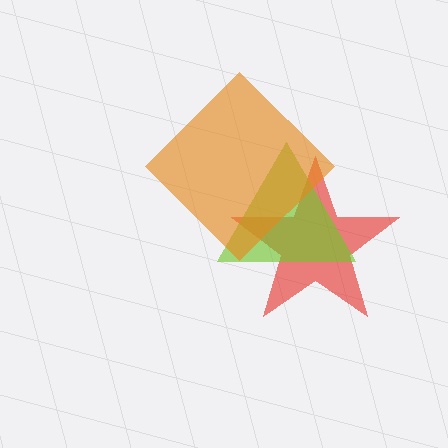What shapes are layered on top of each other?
The layered shapes are: a red star, a lime triangle, an orange diamond.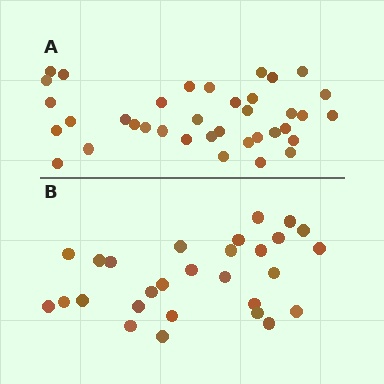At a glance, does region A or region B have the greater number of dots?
Region A (the top region) has more dots.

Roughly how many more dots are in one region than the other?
Region A has roughly 8 or so more dots than region B.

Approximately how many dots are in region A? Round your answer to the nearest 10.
About 40 dots. (The exact count is 37, which rounds to 40.)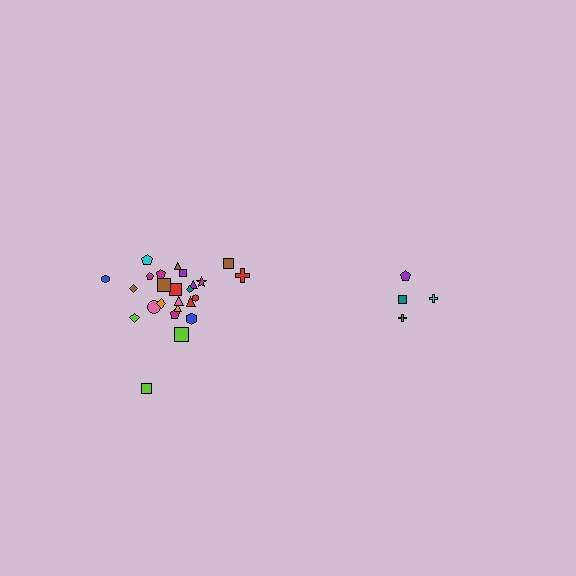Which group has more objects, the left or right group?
The left group.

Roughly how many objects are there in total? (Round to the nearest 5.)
Roughly 30 objects in total.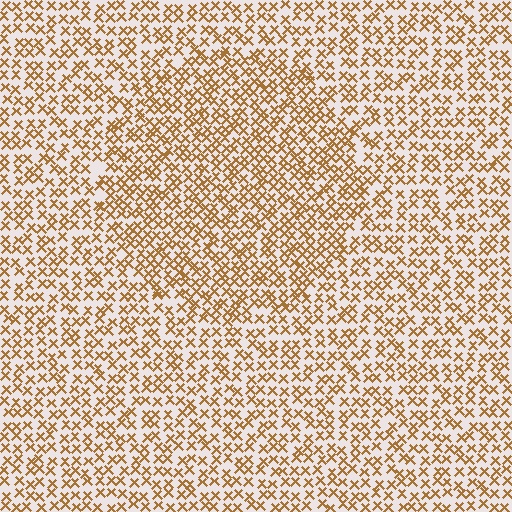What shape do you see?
I see a circle.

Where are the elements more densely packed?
The elements are more densely packed inside the circle boundary.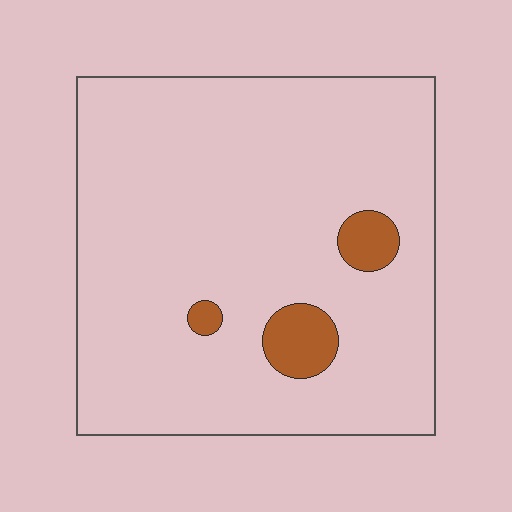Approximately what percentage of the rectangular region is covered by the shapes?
Approximately 5%.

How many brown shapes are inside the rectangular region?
3.